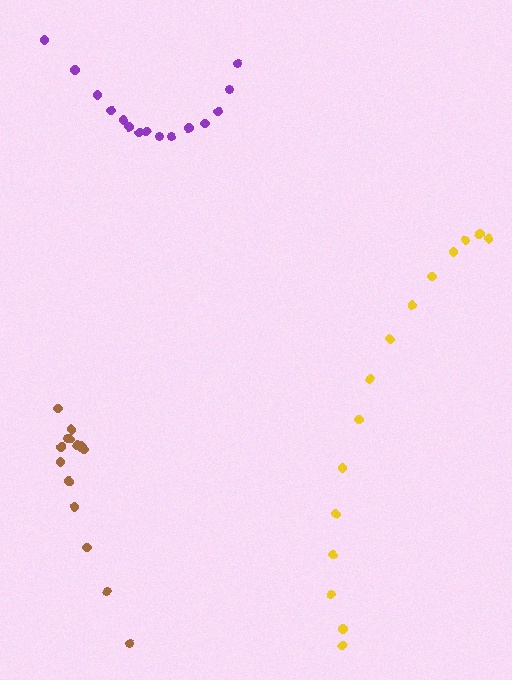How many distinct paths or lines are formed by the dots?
There are 3 distinct paths.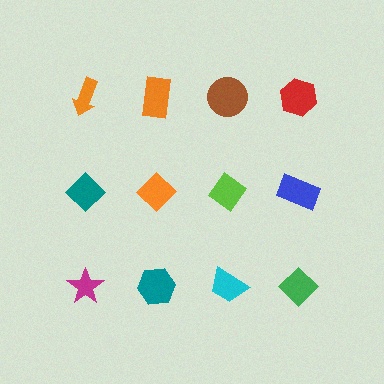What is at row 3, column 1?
A magenta star.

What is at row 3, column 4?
A green diamond.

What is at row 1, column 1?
An orange arrow.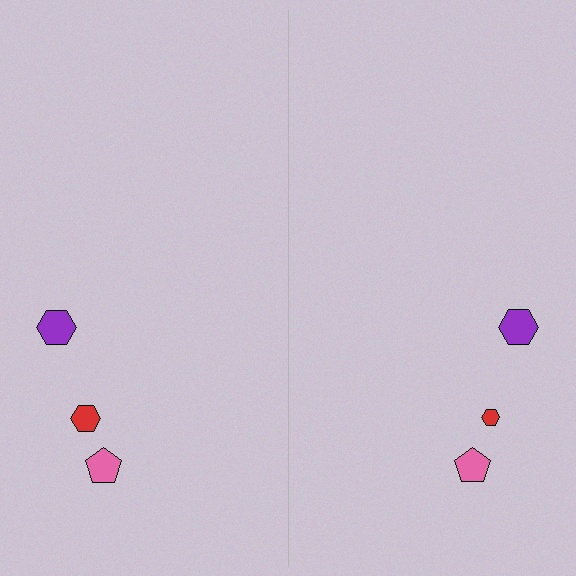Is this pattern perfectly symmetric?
No, the pattern is not perfectly symmetric. The red hexagon on the right side has a different size than its mirror counterpart.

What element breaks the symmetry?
The red hexagon on the right side has a different size than its mirror counterpart.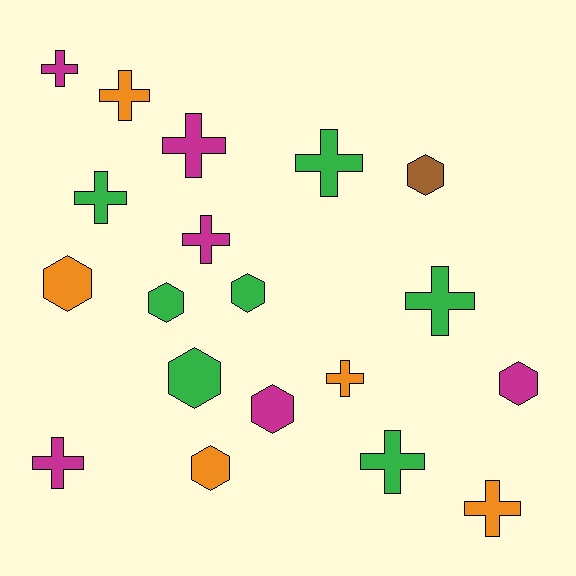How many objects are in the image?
There are 19 objects.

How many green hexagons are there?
There are 3 green hexagons.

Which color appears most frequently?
Green, with 7 objects.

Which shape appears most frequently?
Cross, with 11 objects.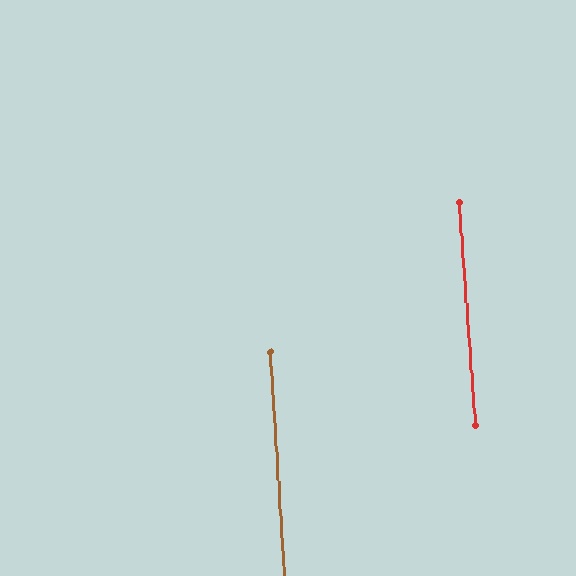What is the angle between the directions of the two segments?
Approximately 1 degree.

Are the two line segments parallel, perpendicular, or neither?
Parallel — their directions differ by only 0.6°.